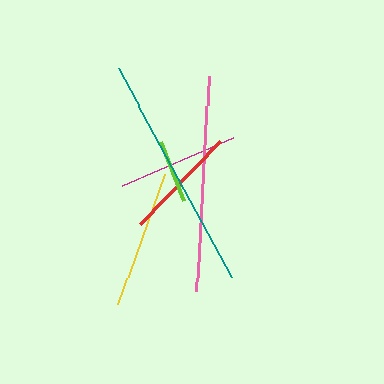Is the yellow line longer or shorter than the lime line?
The yellow line is longer than the lime line.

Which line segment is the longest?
The teal line is the longest at approximately 238 pixels.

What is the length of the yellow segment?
The yellow segment is approximately 137 pixels long.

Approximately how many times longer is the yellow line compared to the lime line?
The yellow line is approximately 2.2 times the length of the lime line.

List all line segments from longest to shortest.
From longest to shortest: teal, pink, yellow, magenta, red, lime.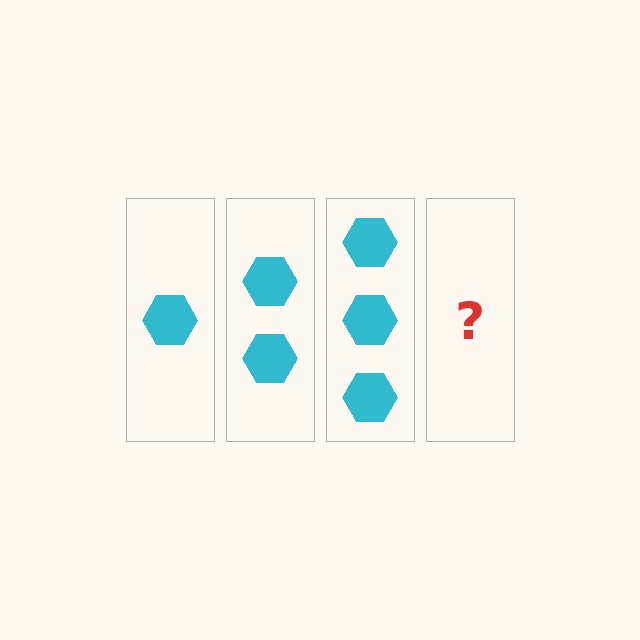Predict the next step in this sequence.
The next step is 4 hexagons.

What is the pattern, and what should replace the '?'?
The pattern is that each step adds one more hexagon. The '?' should be 4 hexagons.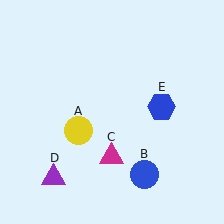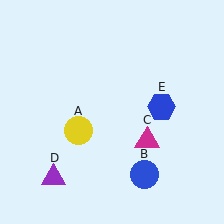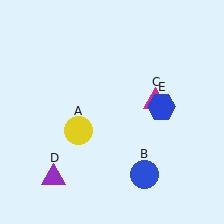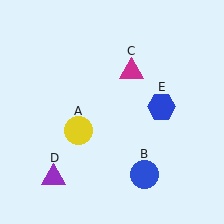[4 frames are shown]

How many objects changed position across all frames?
1 object changed position: magenta triangle (object C).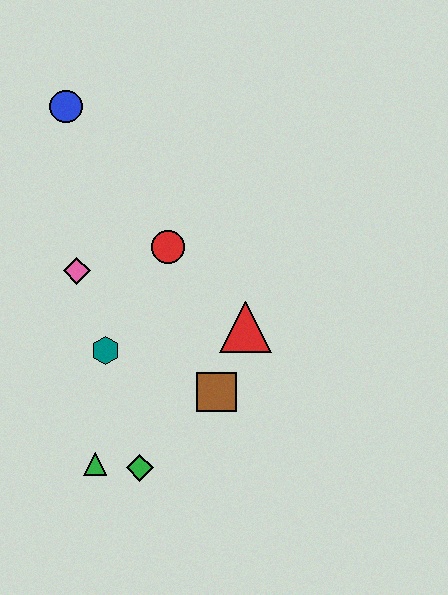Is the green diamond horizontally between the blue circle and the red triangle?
Yes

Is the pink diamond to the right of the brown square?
No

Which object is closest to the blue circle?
The pink diamond is closest to the blue circle.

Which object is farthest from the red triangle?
The blue circle is farthest from the red triangle.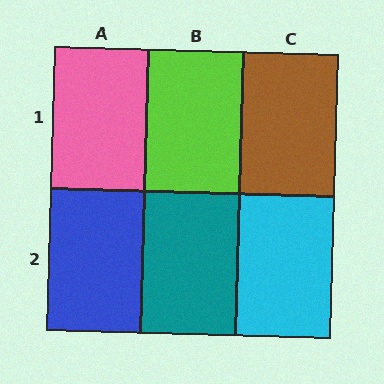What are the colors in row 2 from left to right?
Blue, teal, cyan.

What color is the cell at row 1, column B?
Lime.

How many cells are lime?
1 cell is lime.